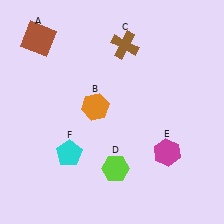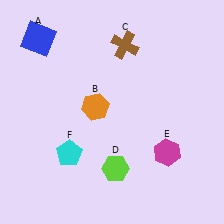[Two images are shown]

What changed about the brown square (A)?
In Image 1, A is brown. In Image 2, it changed to blue.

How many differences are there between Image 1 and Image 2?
There is 1 difference between the two images.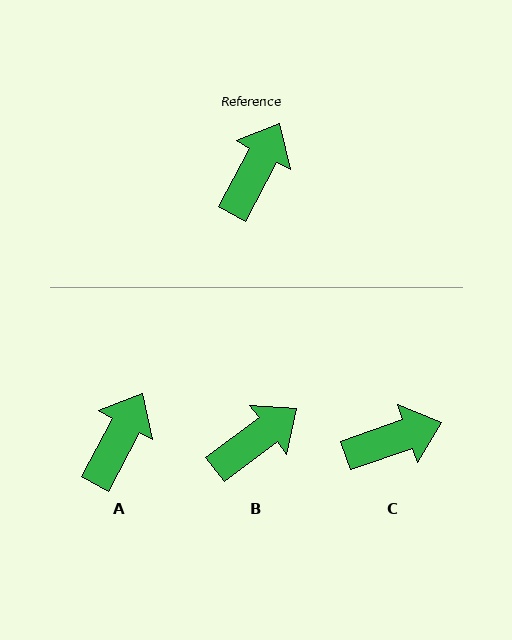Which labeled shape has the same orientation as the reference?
A.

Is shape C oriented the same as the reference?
No, it is off by about 43 degrees.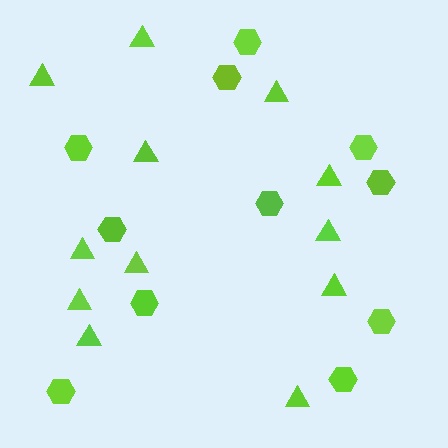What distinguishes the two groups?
There are 2 groups: one group of triangles (12) and one group of hexagons (11).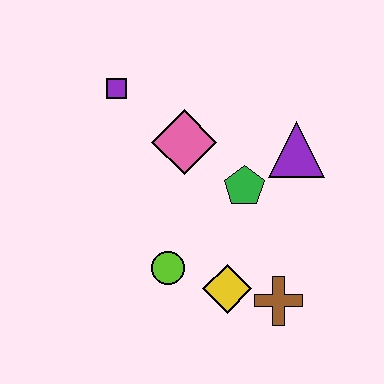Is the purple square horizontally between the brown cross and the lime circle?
No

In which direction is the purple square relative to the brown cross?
The purple square is above the brown cross.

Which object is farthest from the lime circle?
The purple square is farthest from the lime circle.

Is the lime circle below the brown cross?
No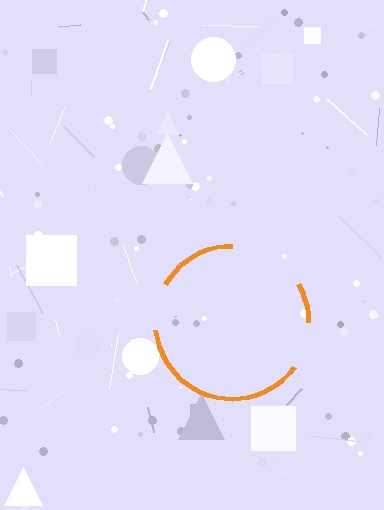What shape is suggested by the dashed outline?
The dashed outline suggests a circle.